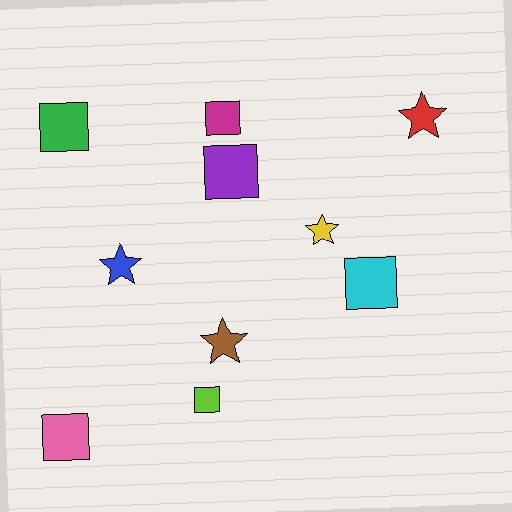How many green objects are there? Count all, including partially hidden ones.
There is 1 green object.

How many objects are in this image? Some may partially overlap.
There are 10 objects.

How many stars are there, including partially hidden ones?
There are 4 stars.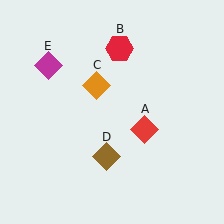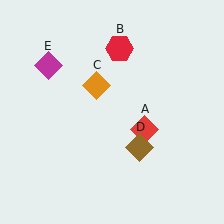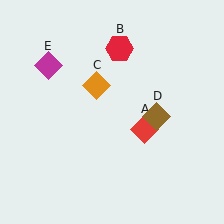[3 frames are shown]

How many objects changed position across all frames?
1 object changed position: brown diamond (object D).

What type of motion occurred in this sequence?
The brown diamond (object D) rotated counterclockwise around the center of the scene.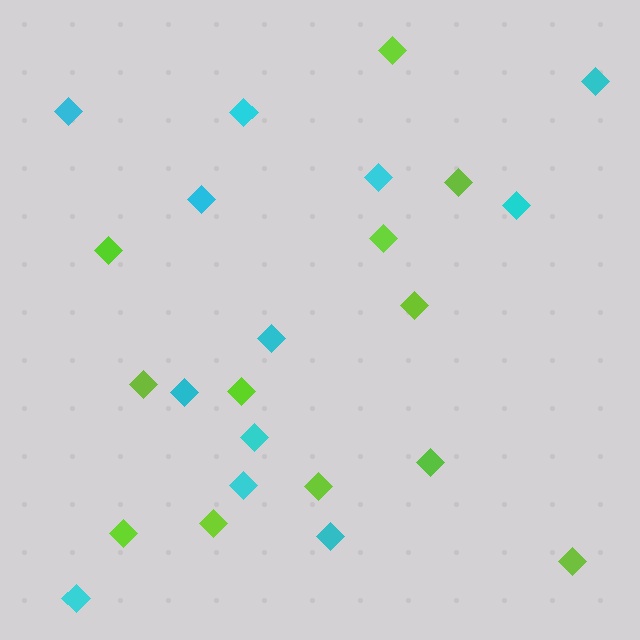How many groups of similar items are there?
There are 2 groups: one group of lime diamonds (12) and one group of cyan diamonds (12).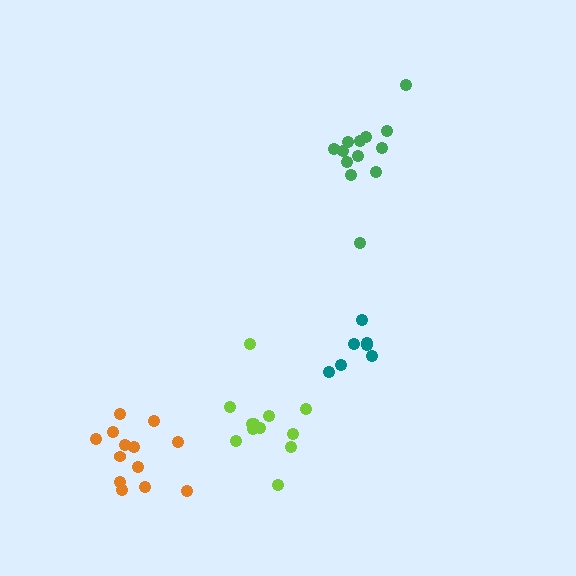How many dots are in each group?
Group 1: 7 dots, Group 2: 13 dots, Group 3: 12 dots, Group 4: 13 dots (45 total).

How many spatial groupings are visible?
There are 4 spatial groupings.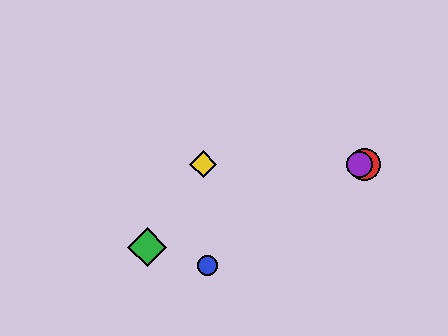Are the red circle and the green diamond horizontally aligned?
No, the red circle is at y≈164 and the green diamond is at y≈247.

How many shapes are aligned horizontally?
3 shapes (the red circle, the yellow diamond, the purple circle) are aligned horizontally.